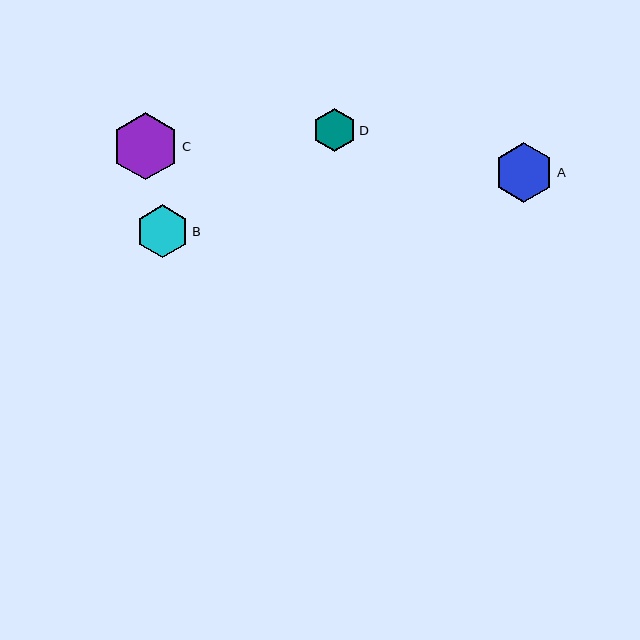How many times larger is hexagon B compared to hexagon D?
Hexagon B is approximately 1.2 times the size of hexagon D.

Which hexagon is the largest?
Hexagon C is the largest with a size of approximately 67 pixels.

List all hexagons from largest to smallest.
From largest to smallest: C, A, B, D.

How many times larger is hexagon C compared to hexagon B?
Hexagon C is approximately 1.3 times the size of hexagon B.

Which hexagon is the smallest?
Hexagon D is the smallest with a size of approximately 43 pixels.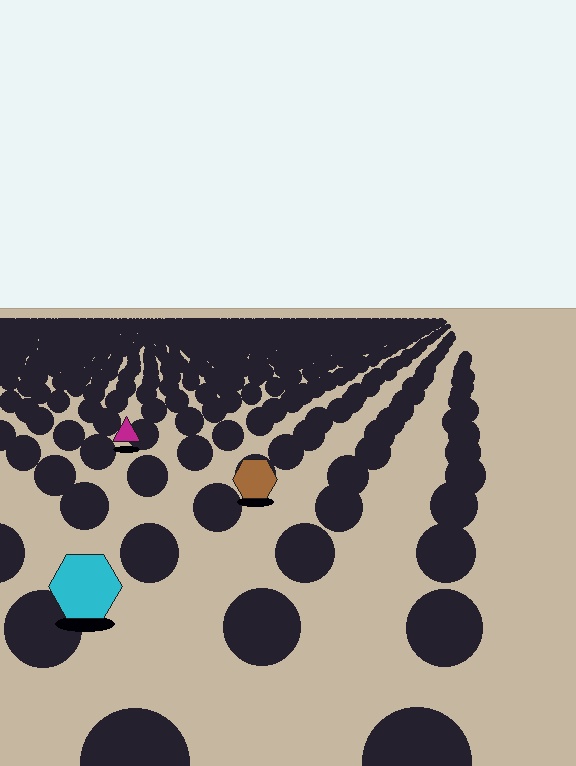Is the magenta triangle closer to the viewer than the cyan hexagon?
No. The cyan hexagon is closer — you can tell from the texture gradient: the ground texture is coarser near it.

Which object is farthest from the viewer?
The magenta triangle is farthest from the viewer. It appears smaller and the ground texture around it is denser.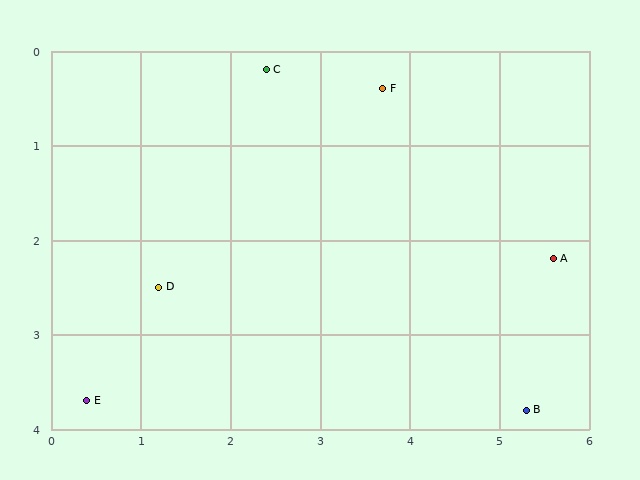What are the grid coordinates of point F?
Point F is at approximately (3.7, 0.4).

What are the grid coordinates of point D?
Point D is at approximately (1.2, 2.5).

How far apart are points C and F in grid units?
Points C and F are about 1.3 grid units apart.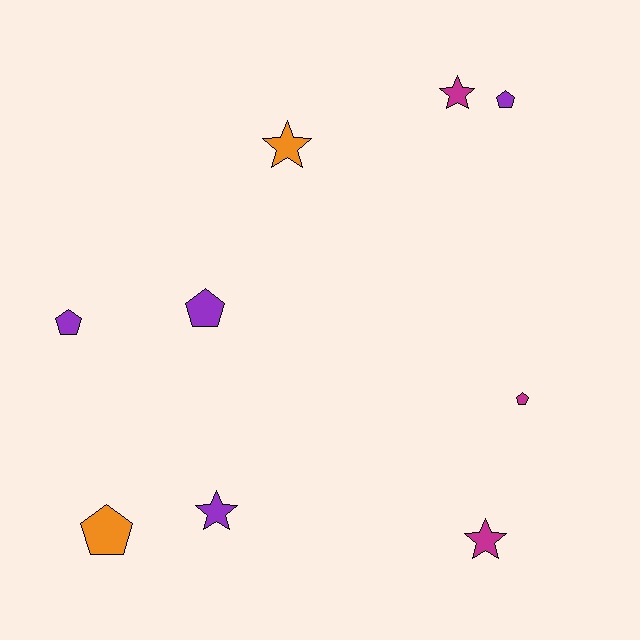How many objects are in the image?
There are 9 objects.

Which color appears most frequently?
Purple, with 4 objects.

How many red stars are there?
There are no red stars.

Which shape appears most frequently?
Pentagon, with 5 objects.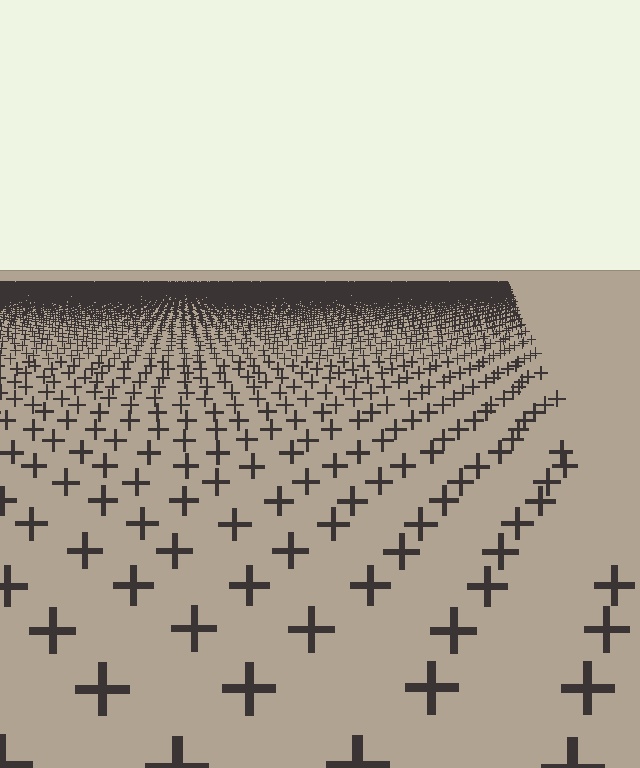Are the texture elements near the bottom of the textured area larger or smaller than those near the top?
Larger. Near the bottom, elements are closer to the viewer and appear at a bigger on-screen size.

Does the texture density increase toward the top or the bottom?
Density increases toward the top.